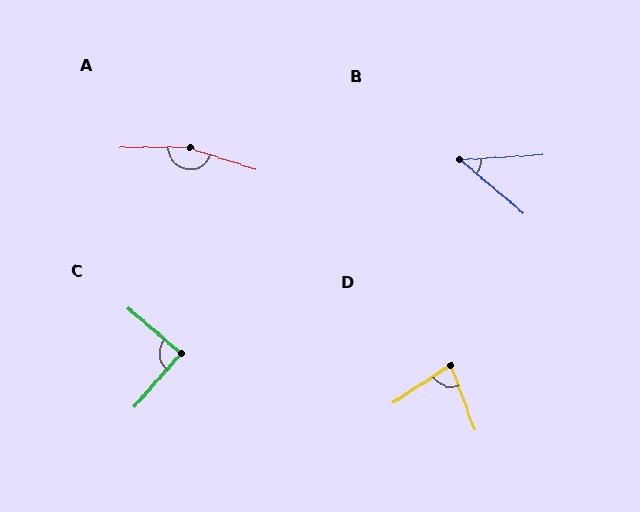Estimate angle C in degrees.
Approximately 89 degrees.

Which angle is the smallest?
B, at approximately 43 degrees.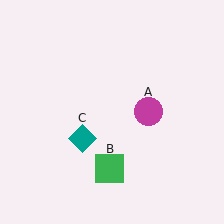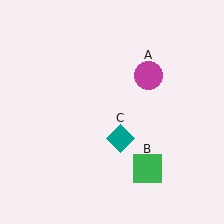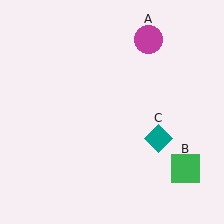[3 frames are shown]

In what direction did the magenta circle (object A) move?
The magenta circle (object A) moved up.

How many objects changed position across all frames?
3 objects changed position: magenta circle (object A), green square (object B), teal diamond (object C).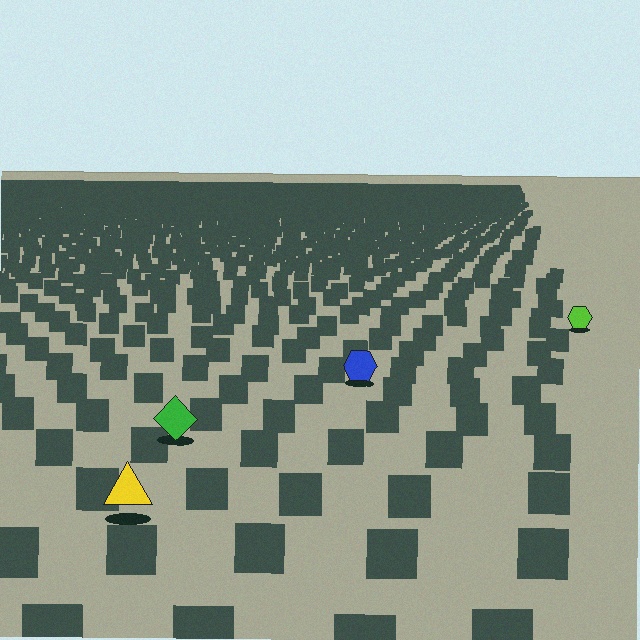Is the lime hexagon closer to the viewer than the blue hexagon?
No. The blue hexagon is closer — you can tell from the texture gradient: the ground texture is coarser near it.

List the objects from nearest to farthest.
From nearest to farthest: the yellow triangle, the green diamond, the blue hexagon, the lime hexagon.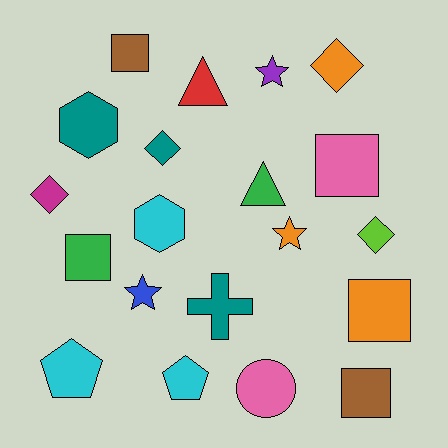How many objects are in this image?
There are 20 objects.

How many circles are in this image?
There is 1 circle.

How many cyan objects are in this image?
There are 3 cyan objects.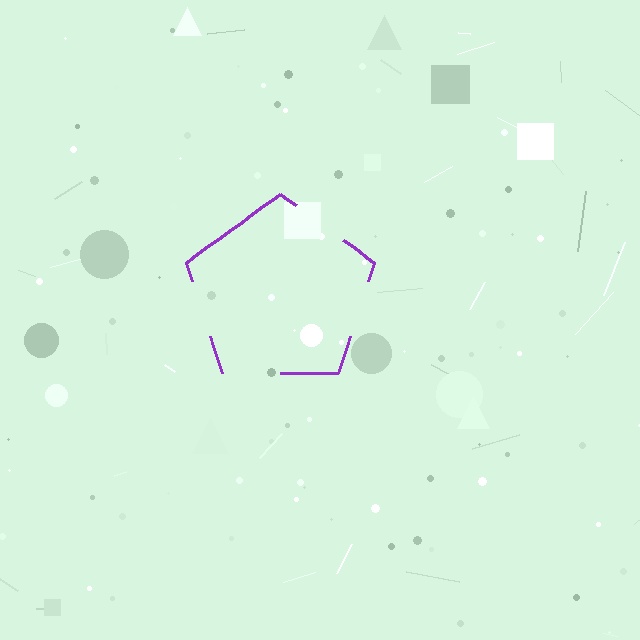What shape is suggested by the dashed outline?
The dashed outline suggests a pentagon.